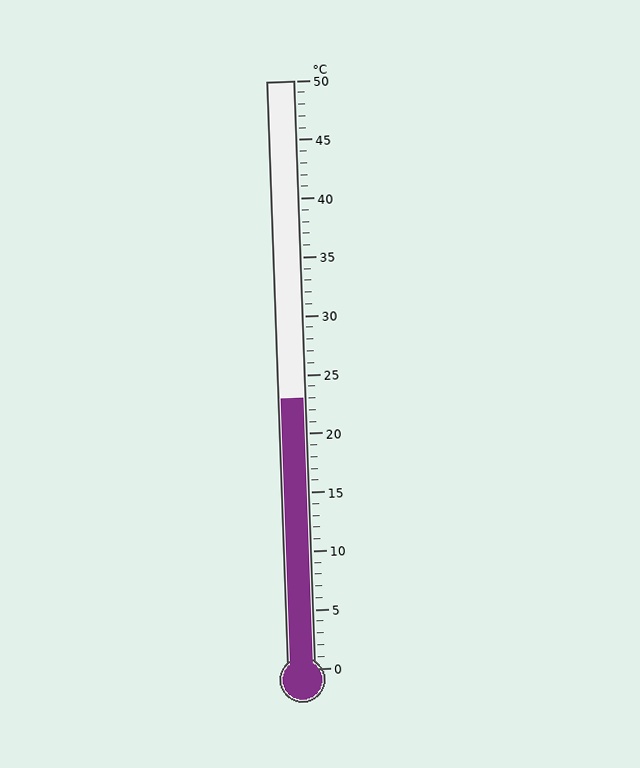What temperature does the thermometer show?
The thermometer shows approximately 23°C.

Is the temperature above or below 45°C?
The temperature is below 45°C.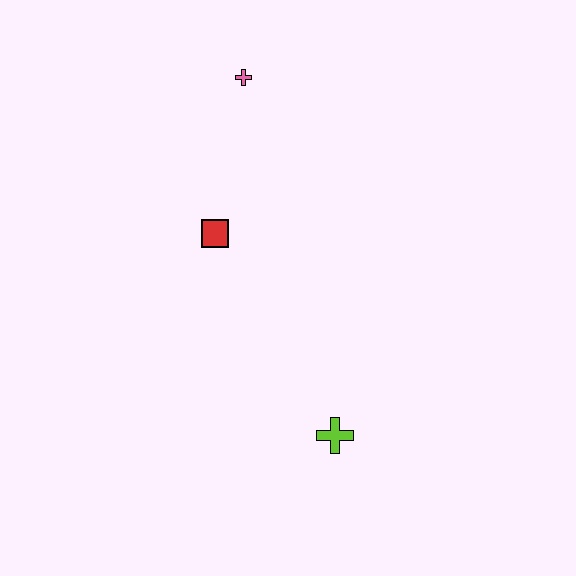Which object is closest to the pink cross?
The red square is closest to the pink cross.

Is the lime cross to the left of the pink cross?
No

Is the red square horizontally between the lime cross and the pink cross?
No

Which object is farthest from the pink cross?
The lime cross is farthest from the pink cross.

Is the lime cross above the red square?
No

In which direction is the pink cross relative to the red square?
The pink cross is above the red square.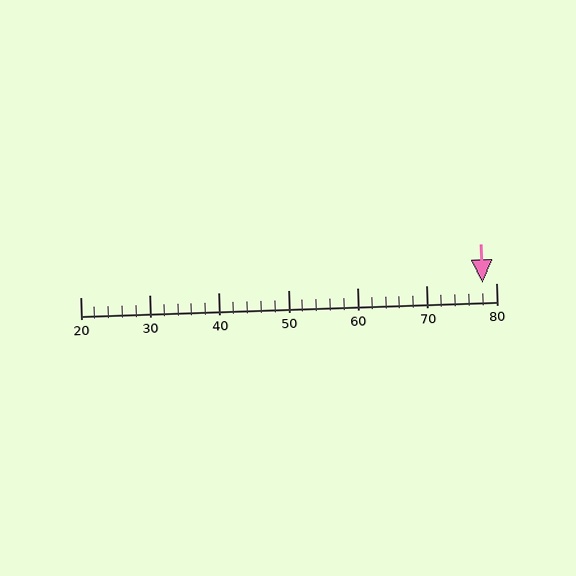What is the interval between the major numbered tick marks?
The major tick marks are spaced 10 units apart.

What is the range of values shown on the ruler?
The ruler shows values from 20 to 80.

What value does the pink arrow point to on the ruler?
The pink arrow points to approximately 78.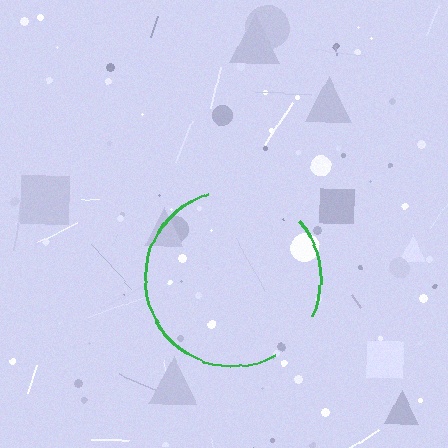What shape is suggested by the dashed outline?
The dashed outline suggests a circle.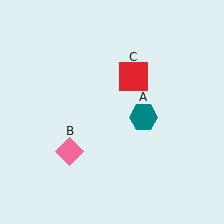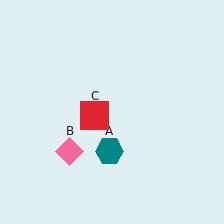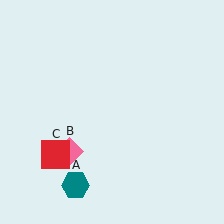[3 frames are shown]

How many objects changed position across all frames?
2 objects changed position: teal hexagon (object A), red square (object C).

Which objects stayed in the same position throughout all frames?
Pink diamond (object B) remained stationary.